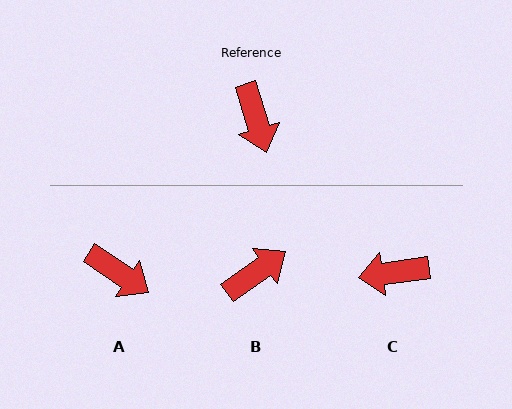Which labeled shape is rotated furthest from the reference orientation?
B, about 109 degrees away.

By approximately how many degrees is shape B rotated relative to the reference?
Approximately 109 degrees counter-clockwise.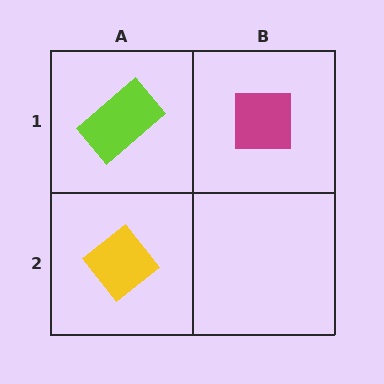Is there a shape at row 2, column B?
No, that cell is empty.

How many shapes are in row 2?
1 shape.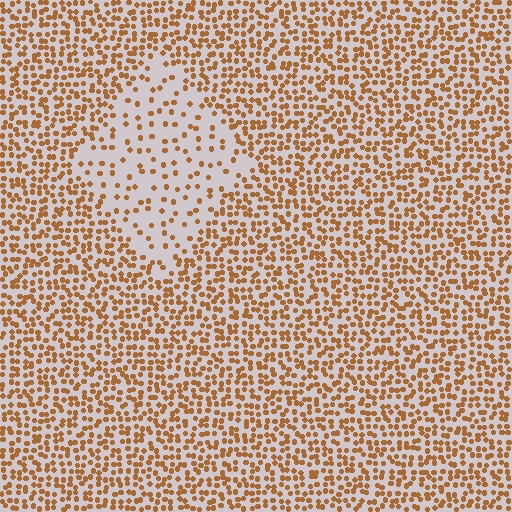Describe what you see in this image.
The image contains small brown elements arranged at two different densities. A diamond-shaped region is visible where the elements are less densely packed than the surrounding area.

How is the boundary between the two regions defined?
The boundary is defined by a change in element density (approximately 2.7x ratio). All elements are the same color, size, and shape.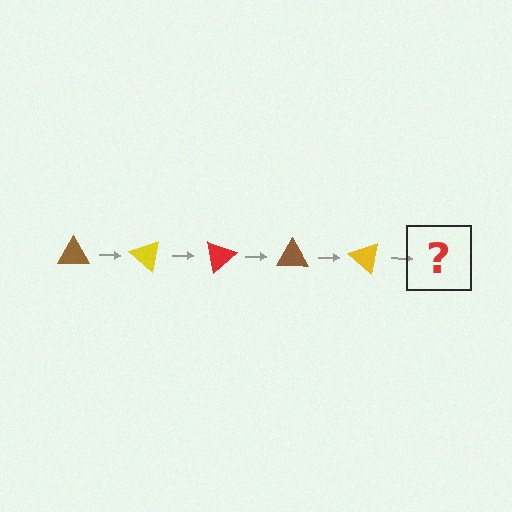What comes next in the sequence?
The next element should be a red triangle, rotated 200 degrees from the start.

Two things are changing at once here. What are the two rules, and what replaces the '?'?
The two rules are that it rotates 40 degrees each step and the color cycles through brown, yellow, and red. The '?' should be a red triangle, rotated 200 degrees from the start.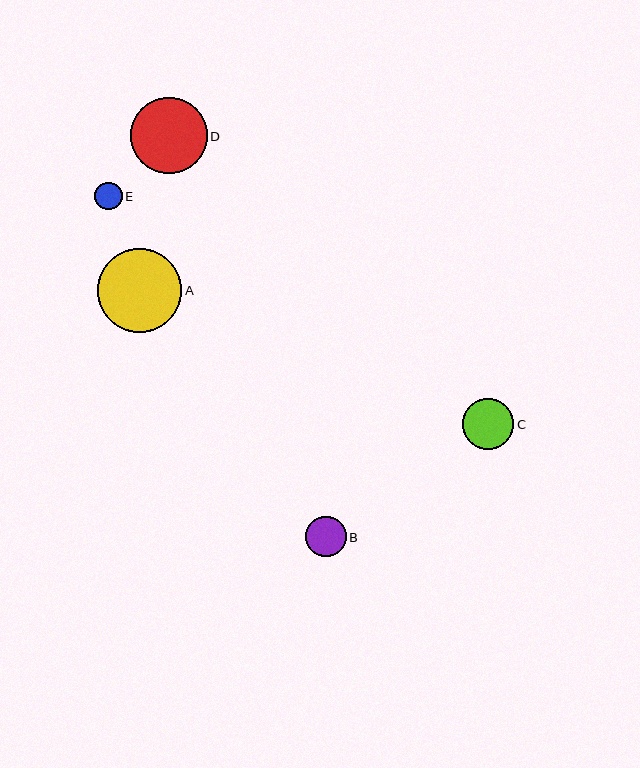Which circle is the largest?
Circle A is the largest with a size of approximately 85 pixels.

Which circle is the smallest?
Circle E is the smallest with a size of approximately 28 pixels.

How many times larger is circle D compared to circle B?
Circle D is approximately 1.9 times the size of circle B.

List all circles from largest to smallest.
From largest to smallest: A, D, C, B, E.